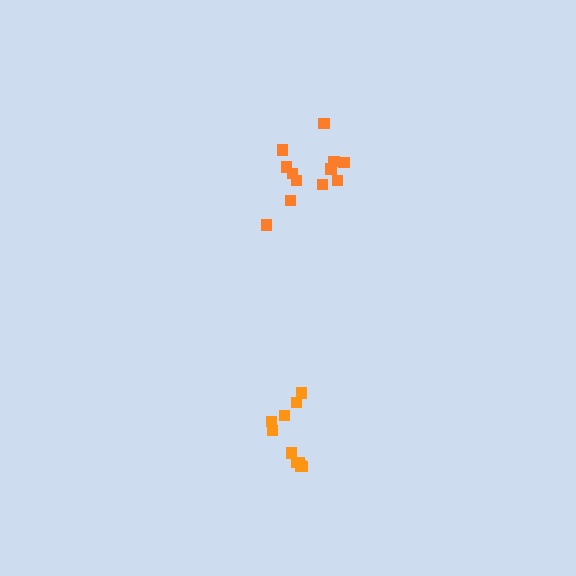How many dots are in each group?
Group 1: 12 dots, Group 2: 10 dots (22 total).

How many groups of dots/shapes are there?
There are 2 groups.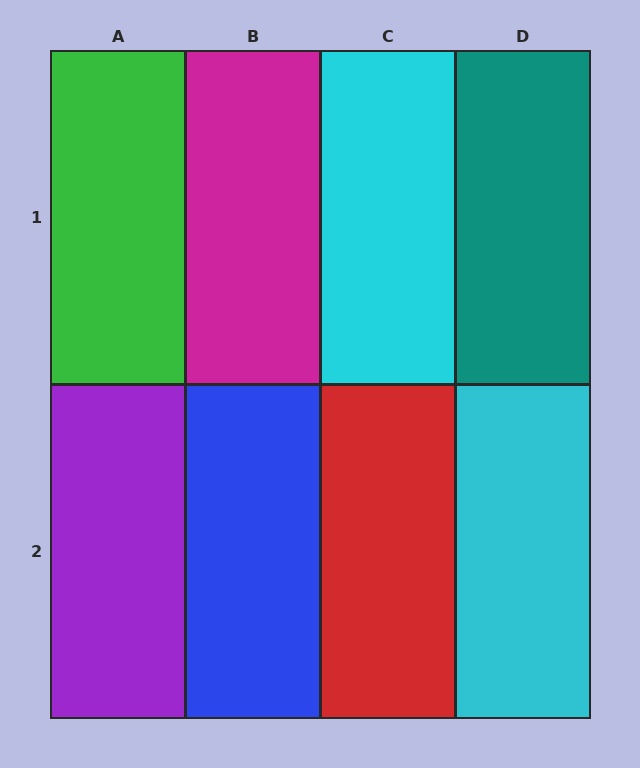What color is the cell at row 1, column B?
Magenta.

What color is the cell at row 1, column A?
Green.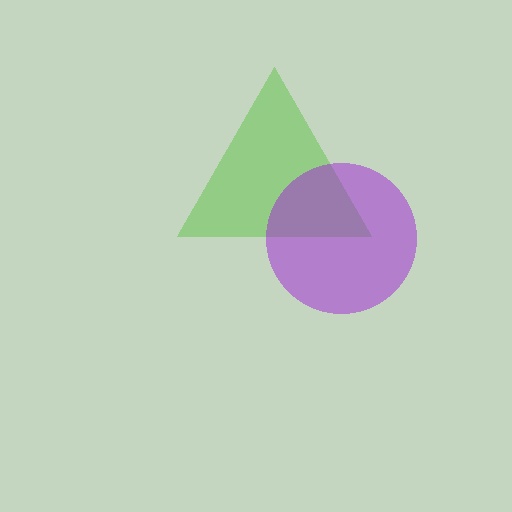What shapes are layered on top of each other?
The layered shapes are: a lime triangle, a purple circle.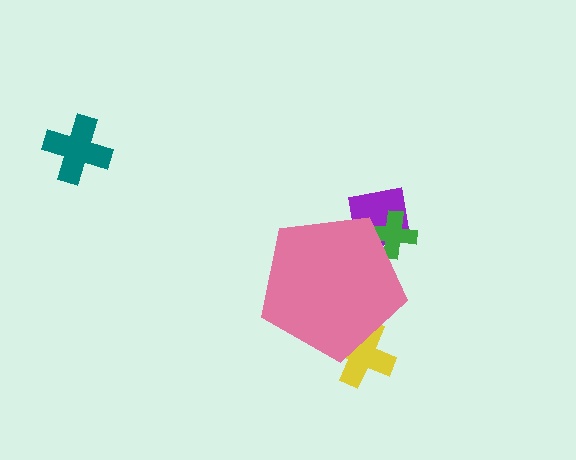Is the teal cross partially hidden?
No, the teal cross is fully visible.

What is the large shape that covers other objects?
A pink pentagon.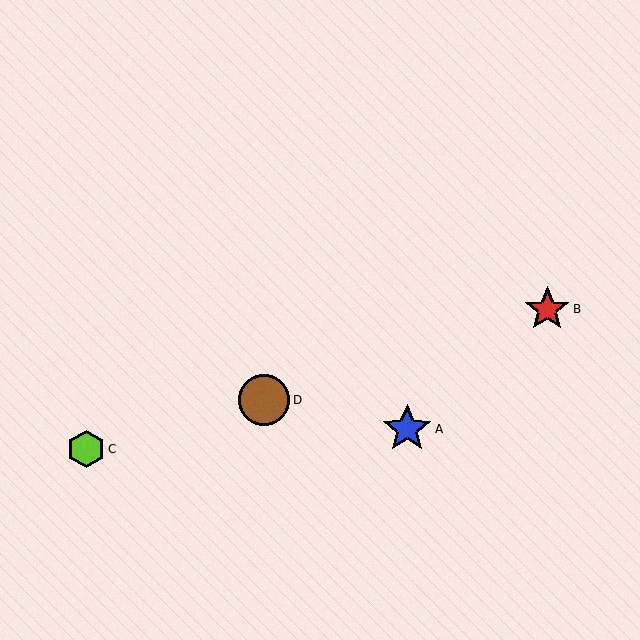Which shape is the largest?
The brown circle (labeled D) is the largest.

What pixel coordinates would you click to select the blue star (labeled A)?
Click at (407, 429) to select the blue star A.